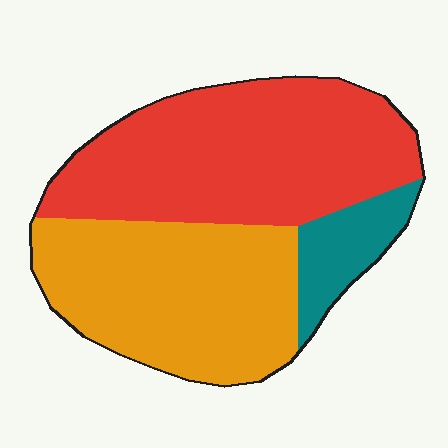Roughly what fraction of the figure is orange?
Orange takes up about two fifths (2/5) of the figure.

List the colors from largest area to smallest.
From largest to smallest: red, orange, teal.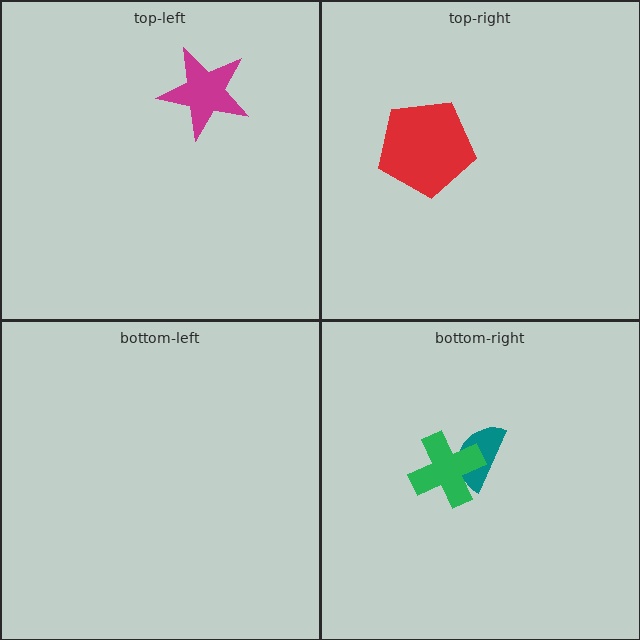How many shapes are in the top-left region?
1.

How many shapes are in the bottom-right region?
2.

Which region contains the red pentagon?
The top-right region.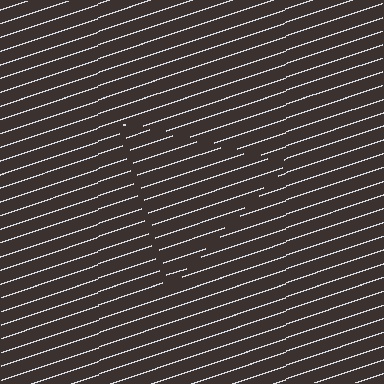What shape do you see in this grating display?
An illusory triangle. The interior of the shape contains the same grating, shifted by half a period — the contour is defined by the phase discontinuity where line-ends from the inner and outer gratings abut.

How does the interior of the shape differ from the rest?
The interior of the shape contains the same grating, shifted by half a period — the contour is defined by the phase discontinuity where line-ends from the inner and outer gratings abut.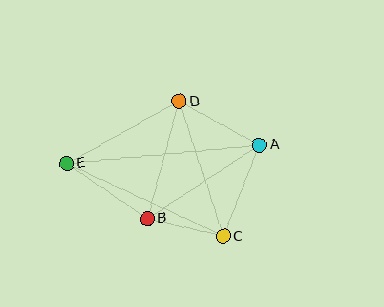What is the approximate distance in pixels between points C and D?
The distance between C and D is approximately 142 pixels.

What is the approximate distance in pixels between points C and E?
The distance between C and E is approximately 173 pixels.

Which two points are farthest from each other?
Points A and E are farthest from each other.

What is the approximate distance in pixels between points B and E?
The distance between B and E is approximately 98 pixels.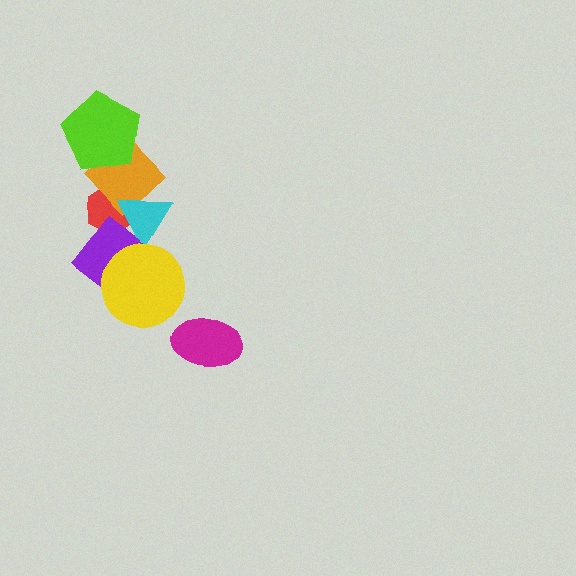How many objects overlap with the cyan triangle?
3 objects overlap with the cyan triangle.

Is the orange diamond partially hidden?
Yes, it is partially covered by another shape.